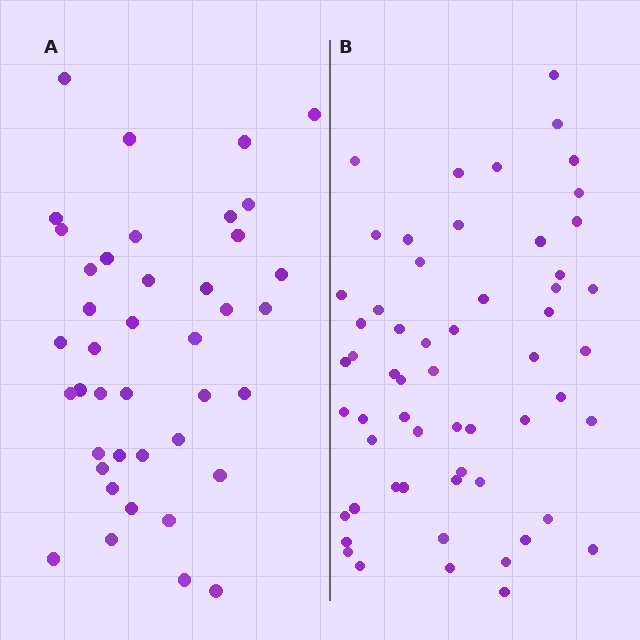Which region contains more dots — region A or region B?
Region B (the right region) has more dots.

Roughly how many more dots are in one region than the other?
Region B has approximately 15 more dots than region A.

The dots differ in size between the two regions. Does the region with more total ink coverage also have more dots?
No. Region A has more total ink coverage because its dots are larger, but region B actually contains more individual dots. Total area can be misleading — the number of items is what matters here.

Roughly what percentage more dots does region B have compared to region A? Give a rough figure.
About 40% more.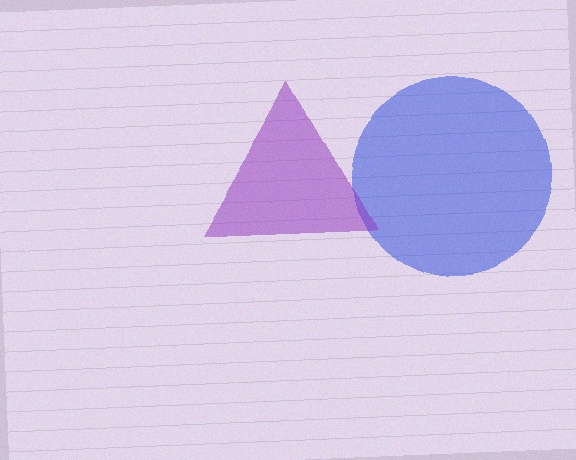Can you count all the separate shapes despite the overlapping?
Yes, there are 2 separate shapes.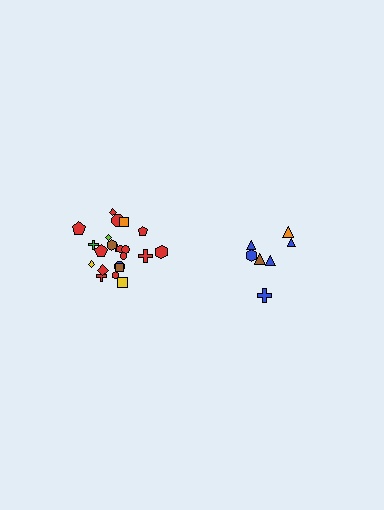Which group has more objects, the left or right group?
The left group.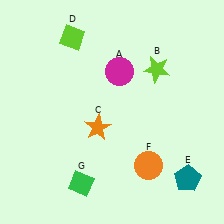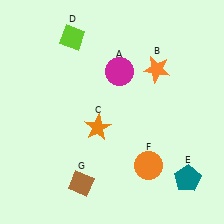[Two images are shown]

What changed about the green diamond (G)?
In Image 1, G is green. In Image 2, it changed to brown.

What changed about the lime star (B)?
In Image 1, B is lime. In Image 2, it changed to orange.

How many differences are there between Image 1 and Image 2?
There are 2 differences between the two images.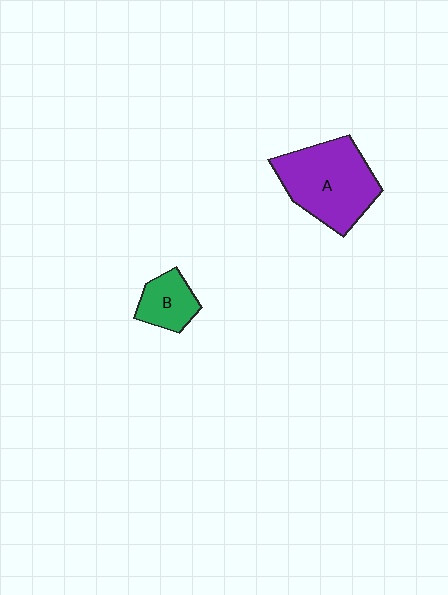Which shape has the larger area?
Shape A (purple).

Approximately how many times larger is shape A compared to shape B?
Approximately 2.4 times.